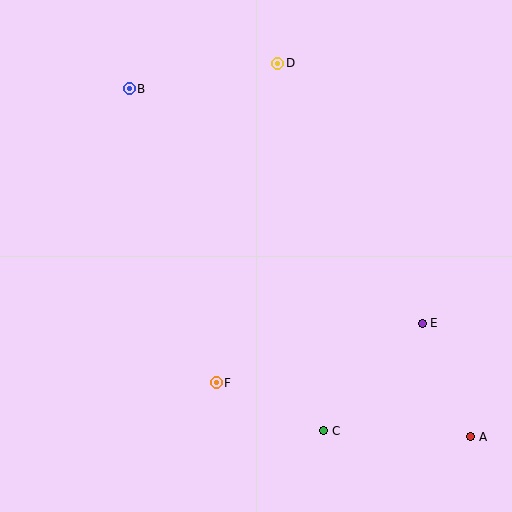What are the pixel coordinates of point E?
Point E is at (422, 323).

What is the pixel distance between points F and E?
The distance between F and E is 214 pixels.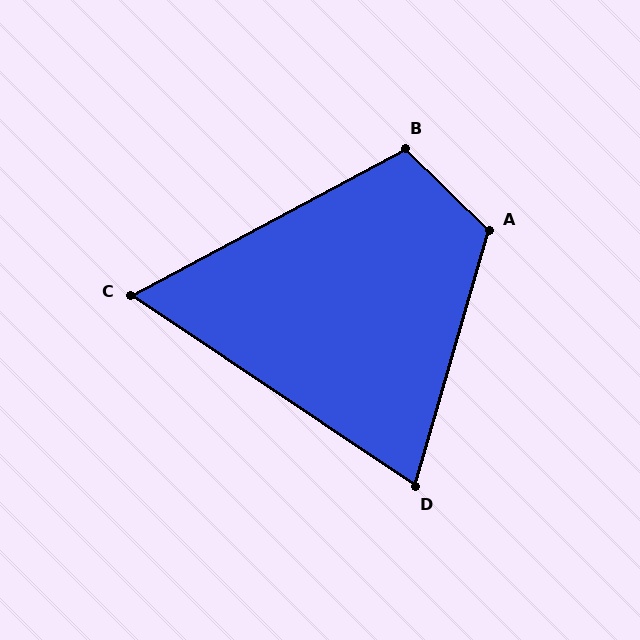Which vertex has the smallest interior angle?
C, at approximately 62 degrees.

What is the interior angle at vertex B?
Approximately 108 degrees (obtuse).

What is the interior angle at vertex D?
Approximately 72 degrees (acute).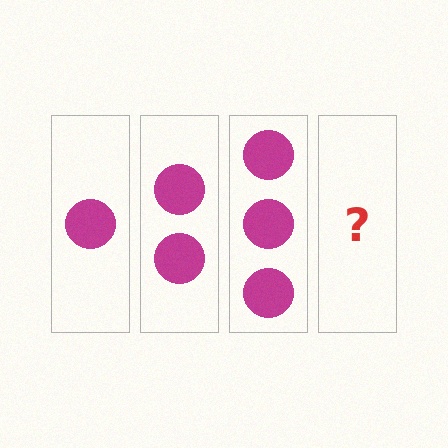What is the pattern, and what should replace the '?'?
The pattern is that each step adds one more circle. The '?' should be 4 circles.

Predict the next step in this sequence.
The next step is 4 circles.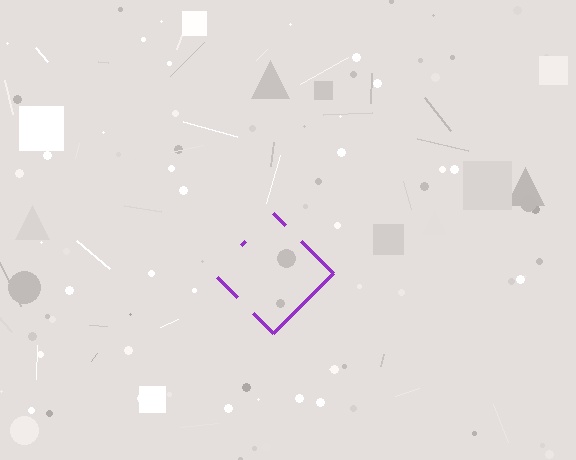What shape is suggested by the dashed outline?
The dashed outline suggests a diamond.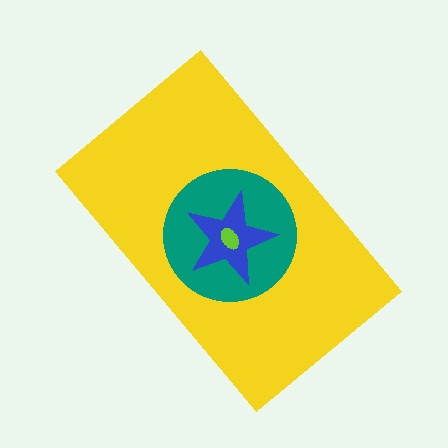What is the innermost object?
The lime ellipse.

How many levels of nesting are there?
4.